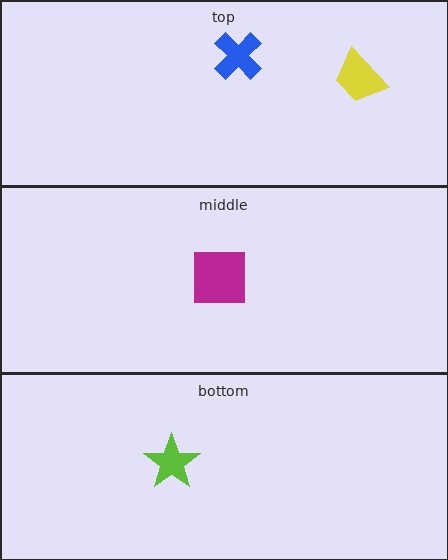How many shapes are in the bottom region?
1.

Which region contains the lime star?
The bottom region.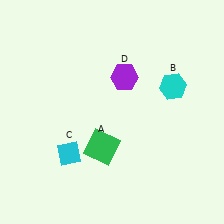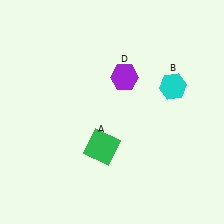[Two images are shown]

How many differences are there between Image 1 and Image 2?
There is 1 difference between the two images.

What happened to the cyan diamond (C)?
The cyan diamond (C) was removed in Image 2. It was in the bottom-left area of Image 1.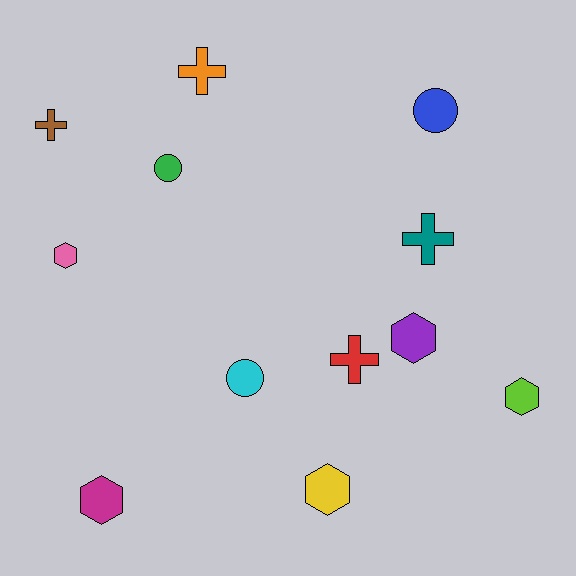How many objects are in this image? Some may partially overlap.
There are 12 objects.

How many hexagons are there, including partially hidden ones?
There are 5 hexagons.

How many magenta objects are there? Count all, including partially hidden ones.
There is 1 magenta object.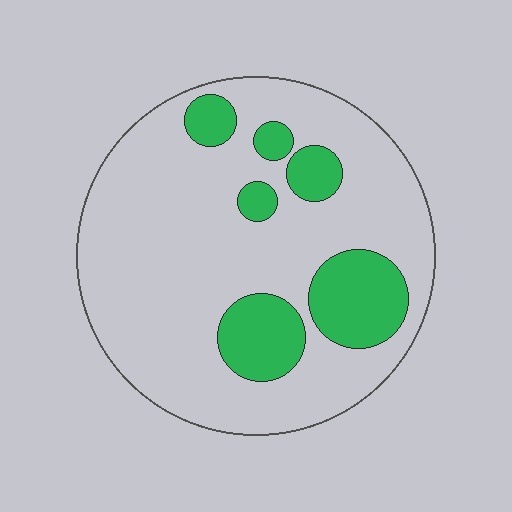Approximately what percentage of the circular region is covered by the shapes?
Approximately 20%.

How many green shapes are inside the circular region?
6.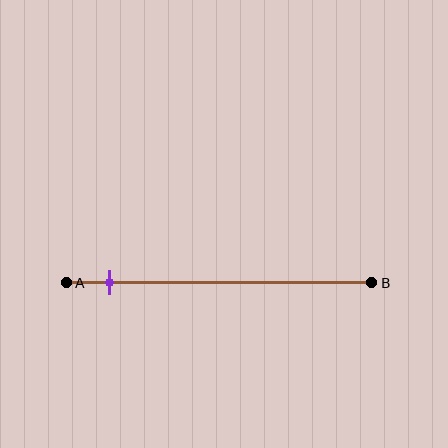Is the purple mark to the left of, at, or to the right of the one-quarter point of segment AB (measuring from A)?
The purple mark is to the left of the one-quarter point of segment AB.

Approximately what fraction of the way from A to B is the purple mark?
The purple mark is approximately 15% of the way from A to B.